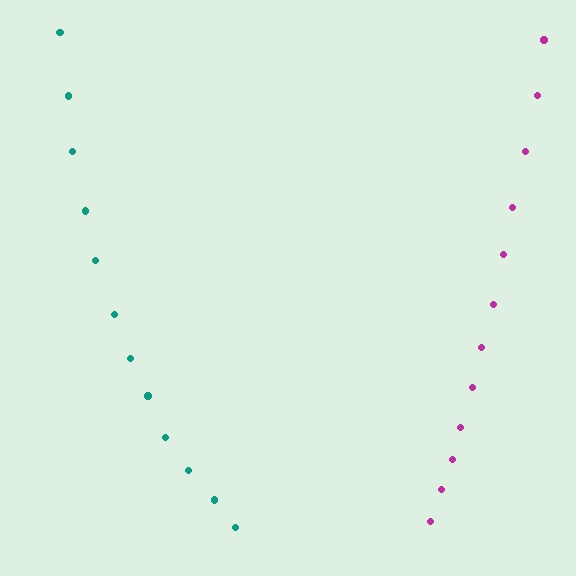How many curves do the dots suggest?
There are 2 distinct paths.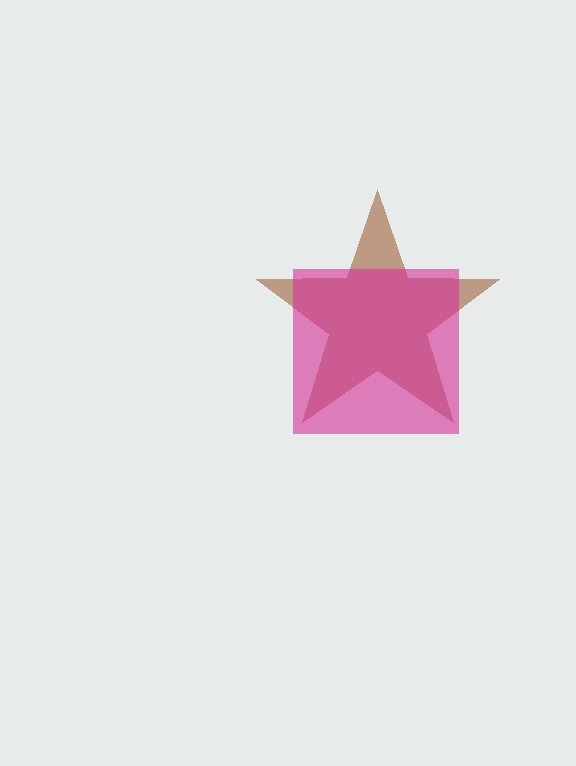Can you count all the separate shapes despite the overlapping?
Yes, there are 2 separate shapes.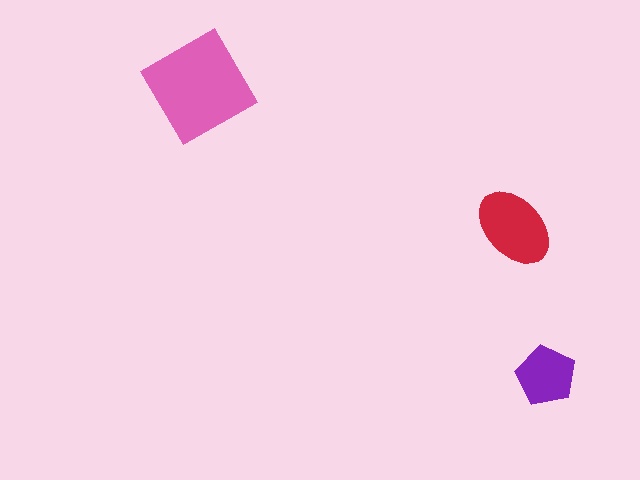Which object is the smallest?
The purple pentagon.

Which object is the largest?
The pink diamond.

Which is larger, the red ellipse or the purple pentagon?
The red ellipse.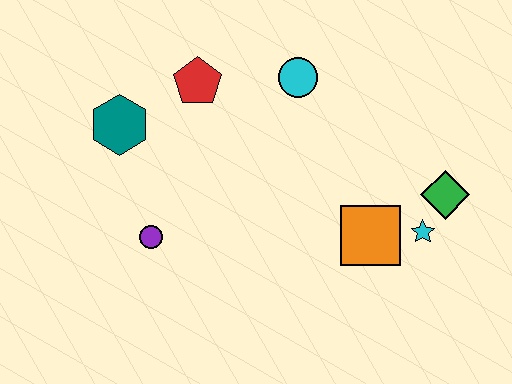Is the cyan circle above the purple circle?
Yes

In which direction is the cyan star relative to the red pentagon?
The cyan star is to the right of the red pentagon.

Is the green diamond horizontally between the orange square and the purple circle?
No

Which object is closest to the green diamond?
The cyan star is closest to the green diamond.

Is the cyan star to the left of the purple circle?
No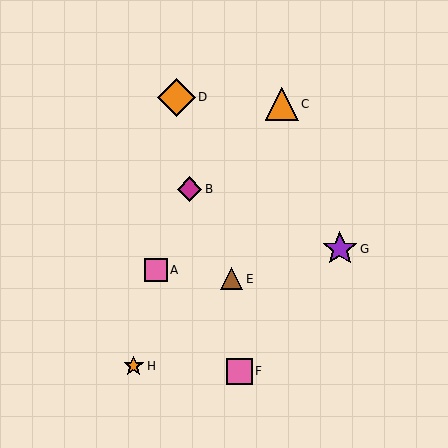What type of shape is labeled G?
Shape G is a purple star.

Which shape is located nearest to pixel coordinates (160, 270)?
The pink square (labeled A) at (156, 270) is nearest to that location.